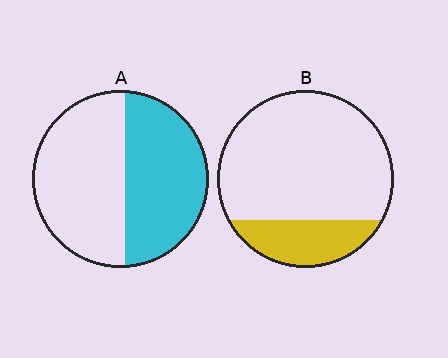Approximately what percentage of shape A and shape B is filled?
A is approximately 45% and B is approximately 20%.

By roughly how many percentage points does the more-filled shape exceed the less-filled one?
By roughly 25 percentage points (A over B).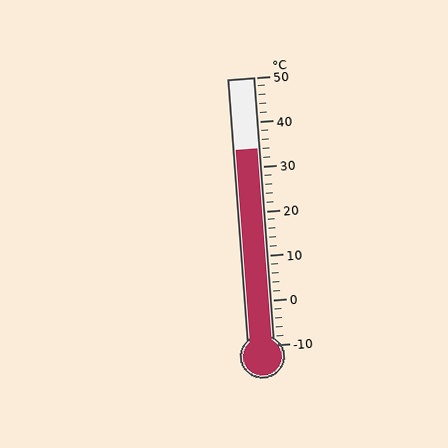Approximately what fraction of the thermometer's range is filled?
The thermometer is filled to approximately 75% of its range.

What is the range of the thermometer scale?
The thermometer scale ranges from -10°C to 50°C.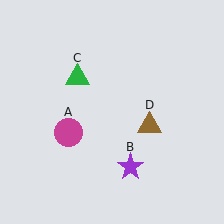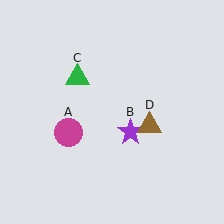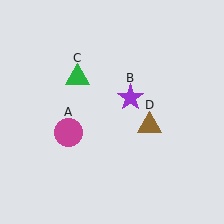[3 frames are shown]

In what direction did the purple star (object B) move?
The purple star (object B) moved up.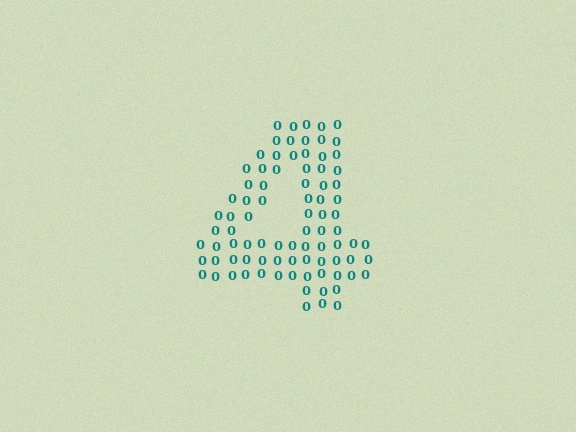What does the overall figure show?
The overall figure shows the digit 4.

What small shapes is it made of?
It is made of small digit 0's.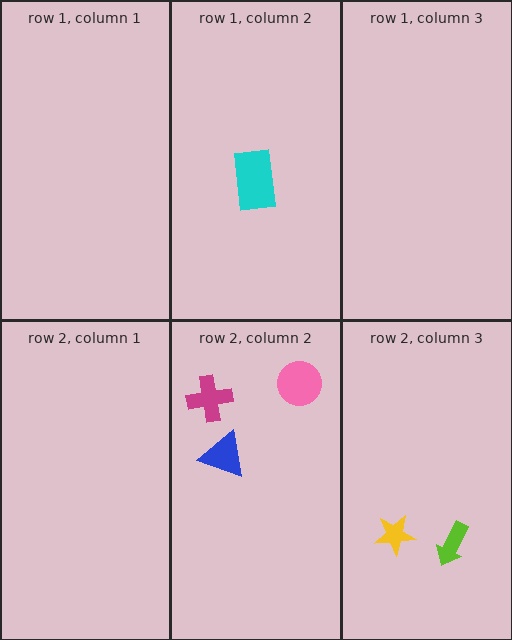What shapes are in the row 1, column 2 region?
The cyan rectangle.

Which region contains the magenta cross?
The row 2, column 2 region.